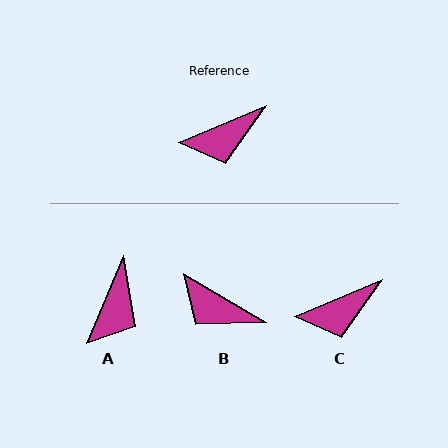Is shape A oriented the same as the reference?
No, it is off by about 44 degrees.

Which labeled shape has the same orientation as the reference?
C.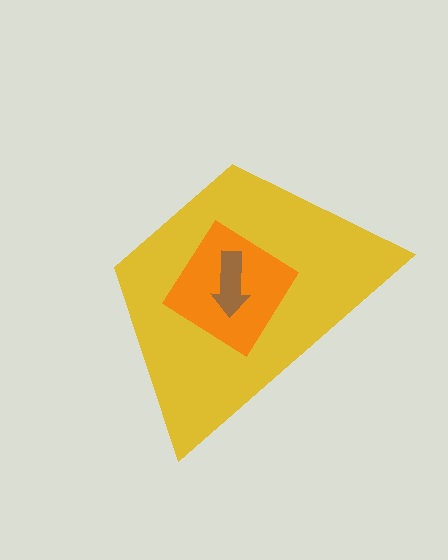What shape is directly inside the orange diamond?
The brown arrow.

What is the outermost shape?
The yellow trapezoid.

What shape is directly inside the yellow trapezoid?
The orange diamond.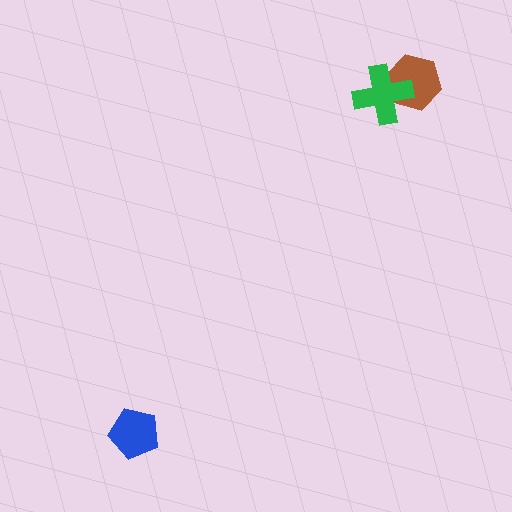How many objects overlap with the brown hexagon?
1 object overlaps with the brown hexagon.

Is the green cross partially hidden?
No, no other shape covers it.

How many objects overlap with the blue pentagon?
0 objects overlap with the blue pentagon.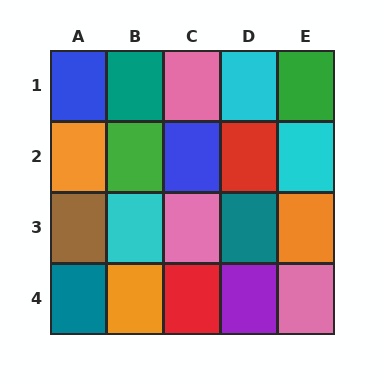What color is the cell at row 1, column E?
Green.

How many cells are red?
2 cells are red.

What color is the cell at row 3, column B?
Cyan.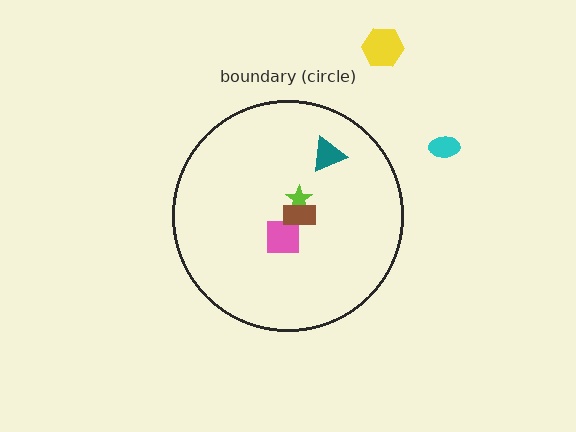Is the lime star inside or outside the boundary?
Inside.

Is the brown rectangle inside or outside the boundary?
Inside.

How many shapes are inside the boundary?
4 inside, 2 outside.